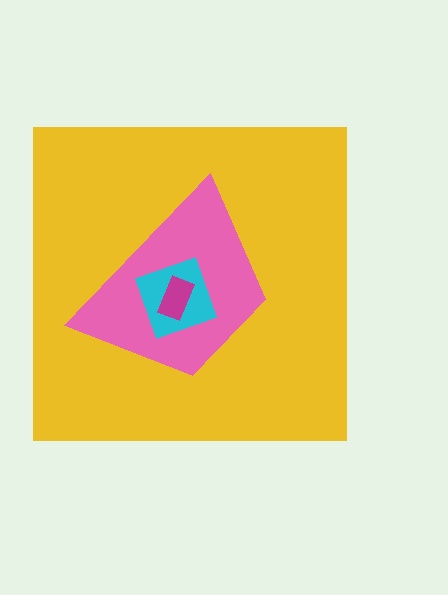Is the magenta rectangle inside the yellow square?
Yes.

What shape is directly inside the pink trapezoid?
The cyan diamond.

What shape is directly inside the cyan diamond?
The magenta rectangle.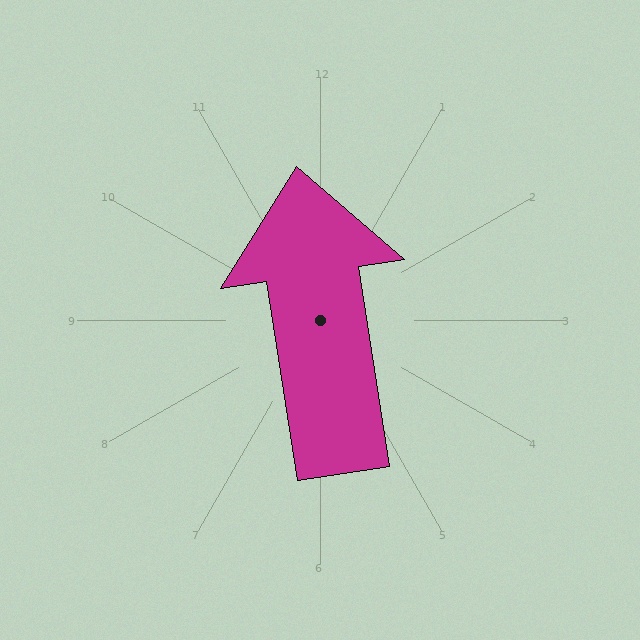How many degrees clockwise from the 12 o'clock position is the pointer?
Approximately 351 degrees.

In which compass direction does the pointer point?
North.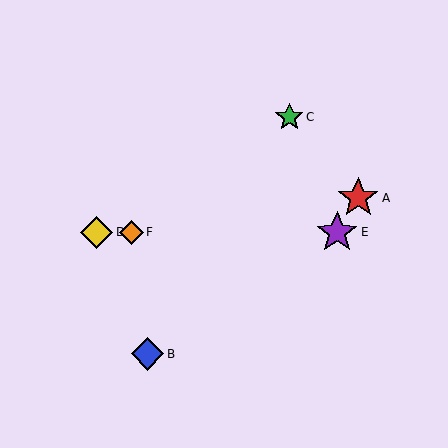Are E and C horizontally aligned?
No, E is at y≈232 and C is at y≈117.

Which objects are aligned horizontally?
Objects D, E, F are aligned horizontally.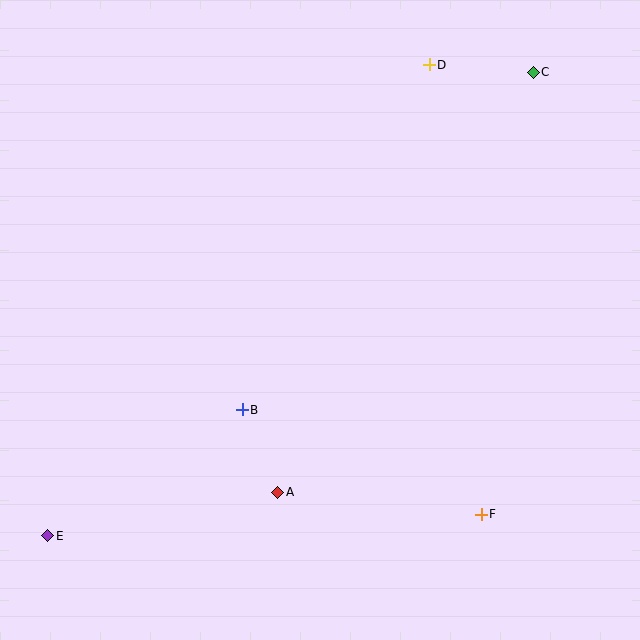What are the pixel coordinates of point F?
Point F is at (481, 514).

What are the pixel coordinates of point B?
Point B is at (242, 410).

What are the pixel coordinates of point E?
Point E is at (48, 536).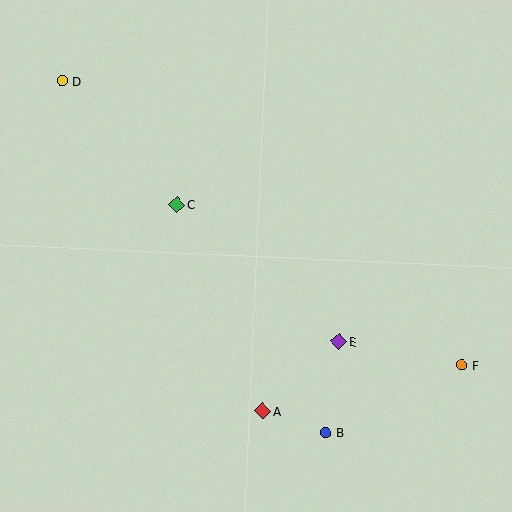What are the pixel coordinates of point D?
Point D is at (62, 81).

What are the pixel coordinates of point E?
Point E is at (339, 342).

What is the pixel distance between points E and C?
The distance between E and C is 212 pixels.